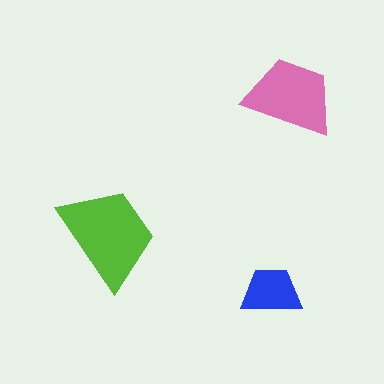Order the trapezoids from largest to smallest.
the lime one, the pink one, the blue one.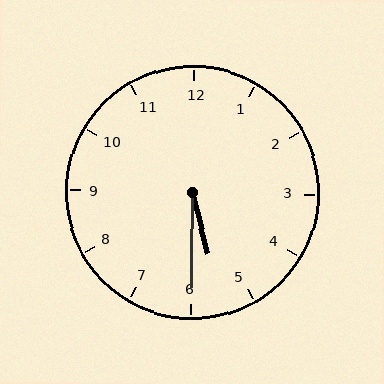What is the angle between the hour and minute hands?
Approximately 15 degrees.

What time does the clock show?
5:30.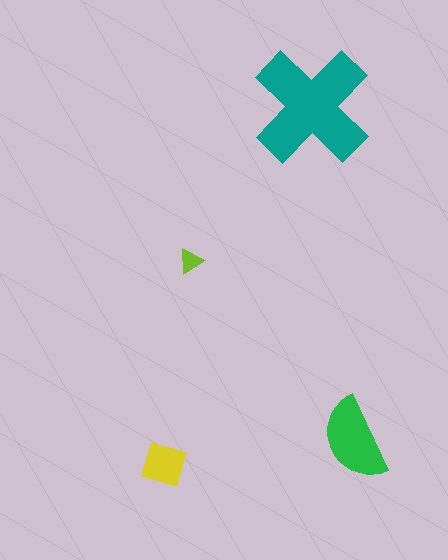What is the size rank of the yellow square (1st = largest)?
3rd.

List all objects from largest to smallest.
The teal cross, the green semicircle, the yellow square, the lime triangle.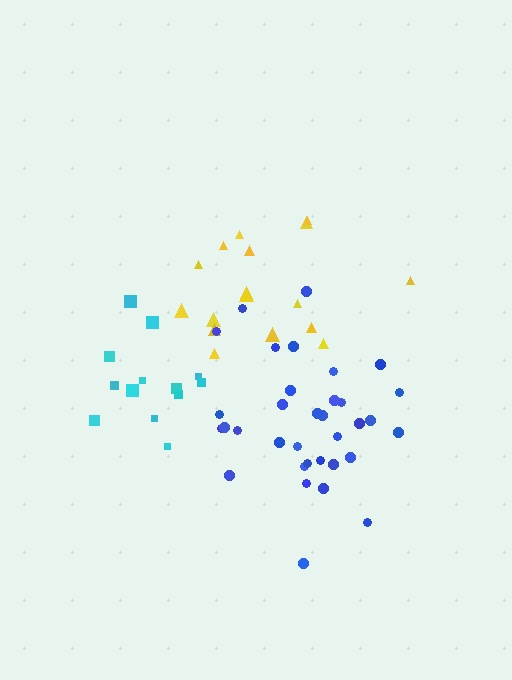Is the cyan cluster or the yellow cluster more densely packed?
Cyan.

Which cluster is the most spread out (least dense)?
Yellow.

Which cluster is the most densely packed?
Cyan.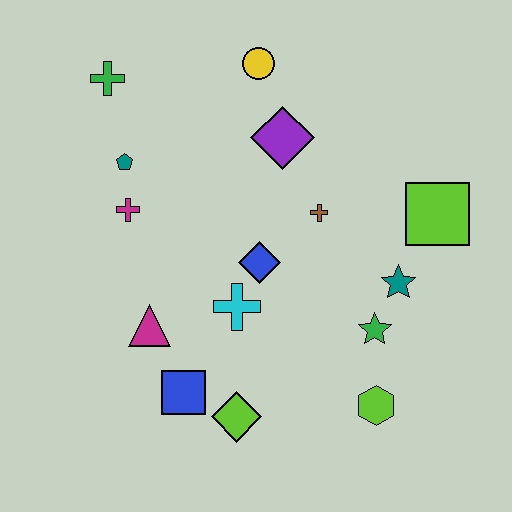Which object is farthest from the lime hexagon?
The green cross is farthest from the lime hexagon.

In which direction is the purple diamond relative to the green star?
The purple diamond is above the green star.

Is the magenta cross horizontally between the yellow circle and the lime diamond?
No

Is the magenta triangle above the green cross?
No